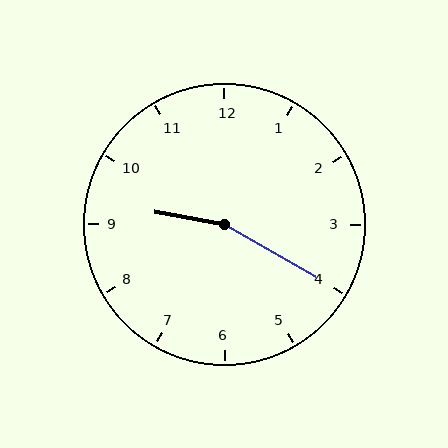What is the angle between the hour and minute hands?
Approximately 160 degrees.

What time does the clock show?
9:20.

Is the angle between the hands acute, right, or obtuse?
It is obtuse.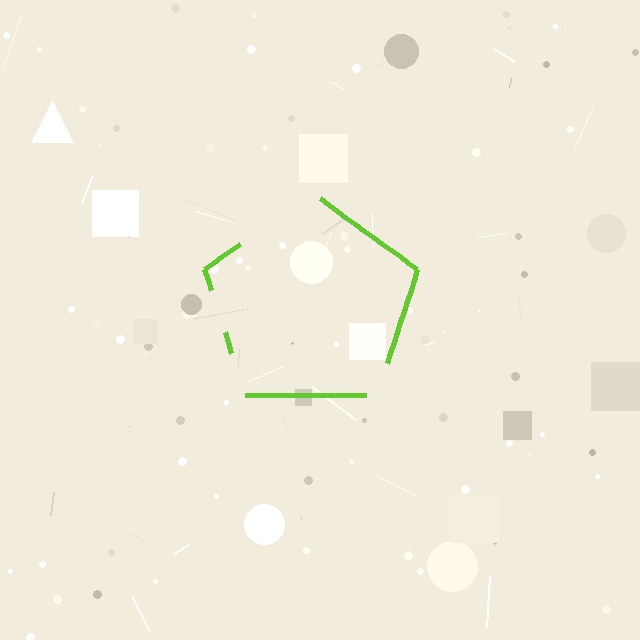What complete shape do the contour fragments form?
The contour fragments form a pentagon.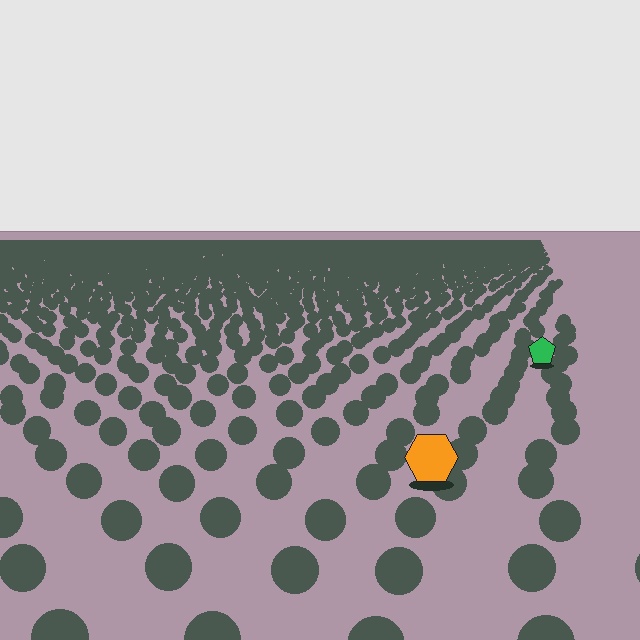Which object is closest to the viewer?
The orange hexagon is closest. The texture marks near it are larger and more spread out.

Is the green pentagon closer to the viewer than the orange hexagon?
No. The orange hexagon is closer — you can tell from the texture gradient: the ground texture is coarser near it.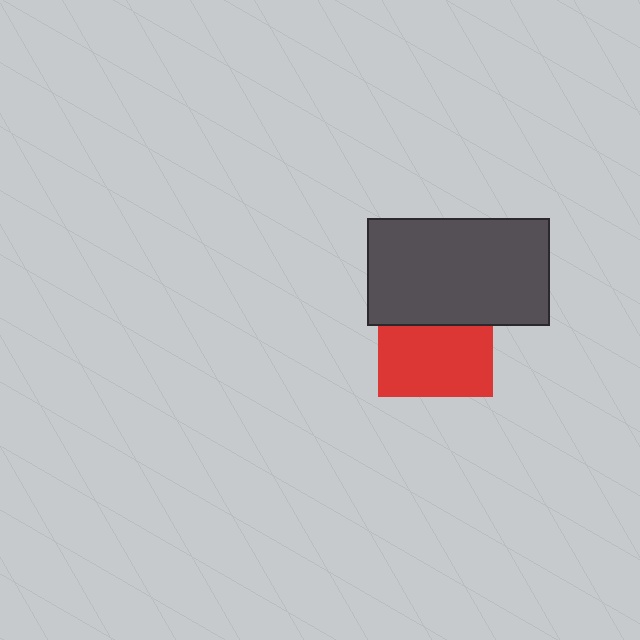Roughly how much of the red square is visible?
About half of it is visible (roughly 62%).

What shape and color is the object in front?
The object in front is a dark gray rectangle.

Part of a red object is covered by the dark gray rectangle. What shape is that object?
It is a square.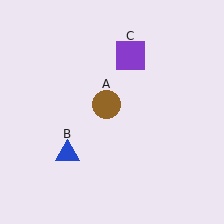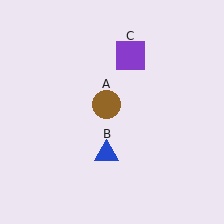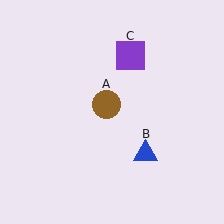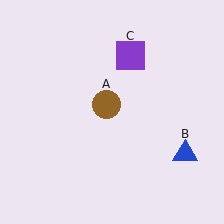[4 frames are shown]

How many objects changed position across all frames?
1 object changed position: blue triangle (object B).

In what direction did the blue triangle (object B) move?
The blue triangle (object B) moved right.